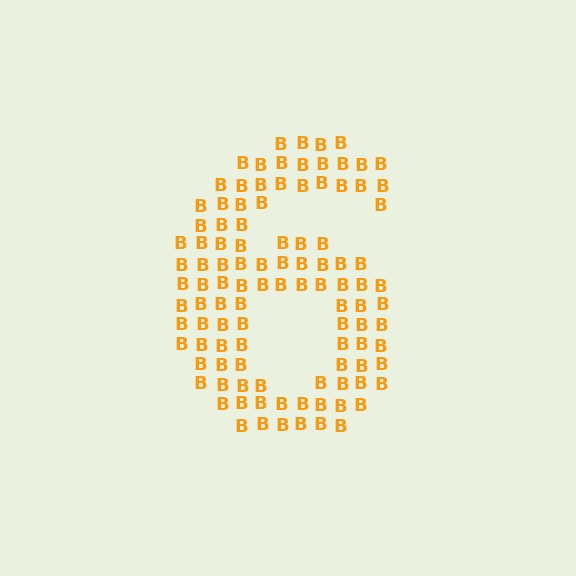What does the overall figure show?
The overall figure shows the digit 6.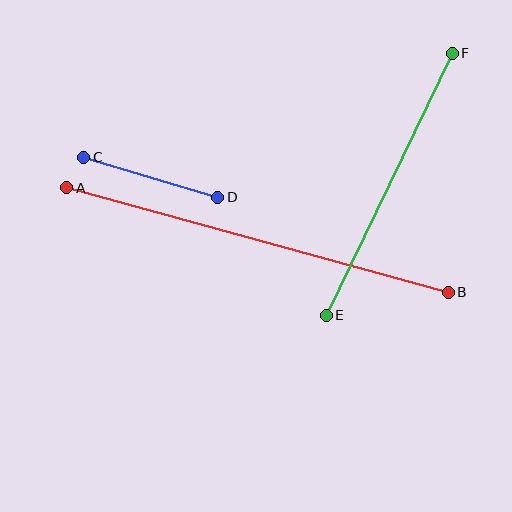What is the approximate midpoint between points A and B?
The midpoint is at approximately (258, 240) pixels.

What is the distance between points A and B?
The distance is approximately 396 pixels.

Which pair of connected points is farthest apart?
Points A and B are farthest apart.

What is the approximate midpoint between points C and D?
The midpoint is at approximately (151, 177) pixels.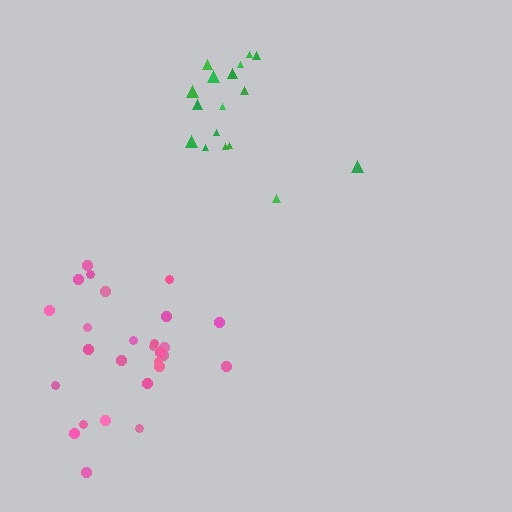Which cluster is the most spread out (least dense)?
Green.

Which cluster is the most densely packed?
Pink.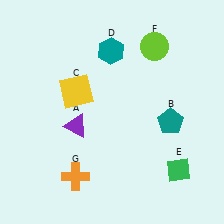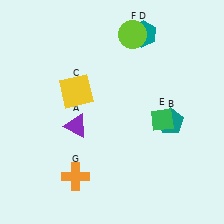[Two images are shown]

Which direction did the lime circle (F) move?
The lime circle (F) moved left.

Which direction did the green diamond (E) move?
The green diamond (E) moved up.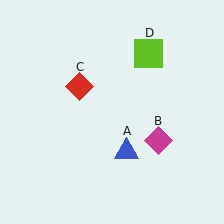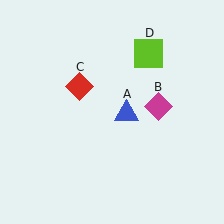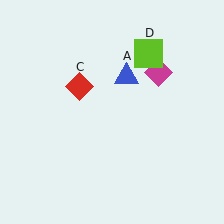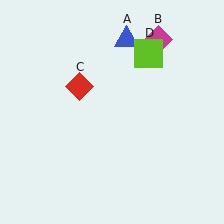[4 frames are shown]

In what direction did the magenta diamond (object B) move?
The magenta diamond (object B) moved up.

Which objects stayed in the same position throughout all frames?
Red diamond (object C) and lime square (object D) remained stationary.